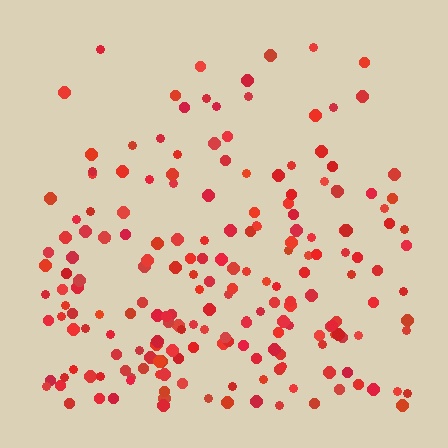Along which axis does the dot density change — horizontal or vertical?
Vertical.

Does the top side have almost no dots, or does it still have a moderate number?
Still a moderate number, just noticeably fewer than the bottom.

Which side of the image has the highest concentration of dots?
The bottom.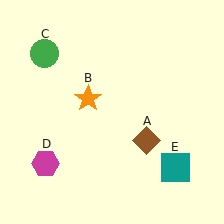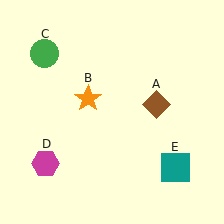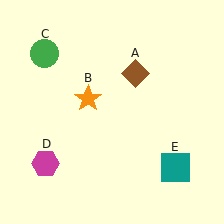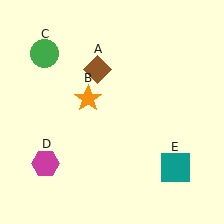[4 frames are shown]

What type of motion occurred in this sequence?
The brown diamond (object A) rotated counterclockwise around the center of the scene.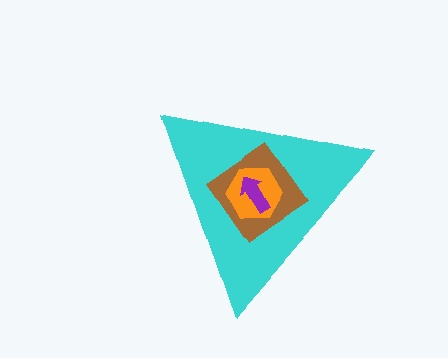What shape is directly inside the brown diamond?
The orange hexagon.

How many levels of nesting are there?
4.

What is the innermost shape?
The purple arrow.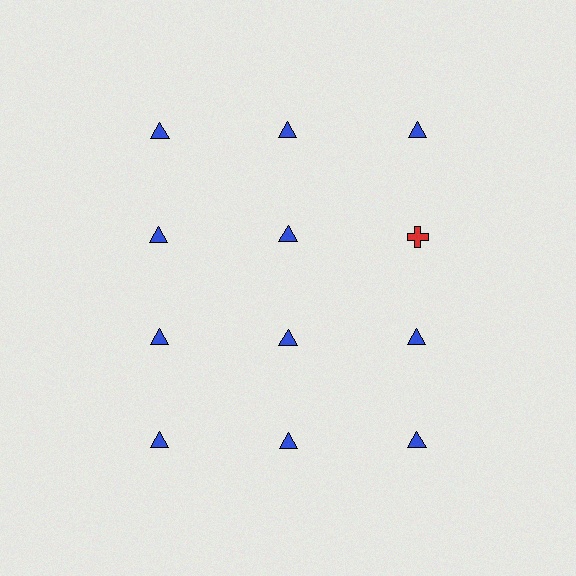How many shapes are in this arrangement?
There are 12 shapes arranged in a grid pattern.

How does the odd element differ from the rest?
It differs in both color (red instead of blue) and shape (cross instead of triangle).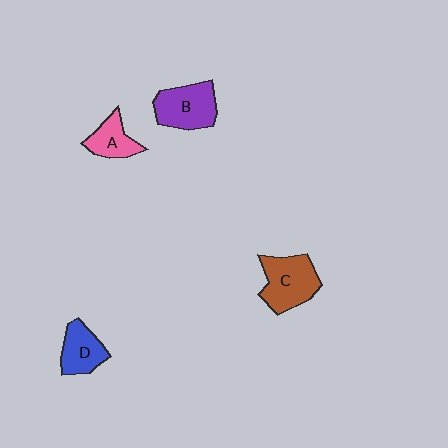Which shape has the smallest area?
Shape A (pink).